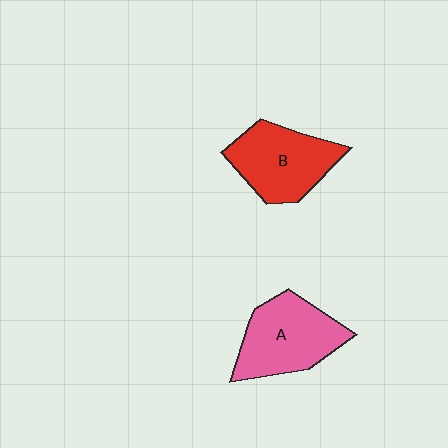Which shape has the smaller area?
Shape B (red).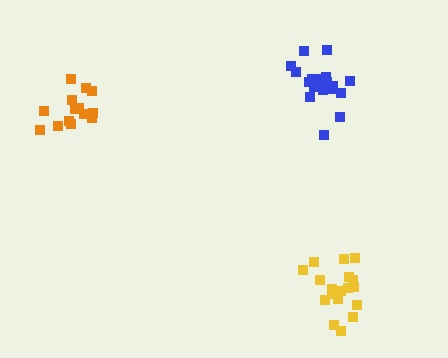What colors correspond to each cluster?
The clusters are colored: yellow, orange, blue.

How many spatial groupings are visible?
There are 3 spatial groupings.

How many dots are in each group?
Group 1: 20 dots, Group 2: 14 dots, Group 3: 20 dots (54 total).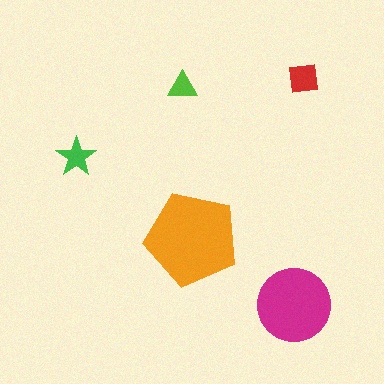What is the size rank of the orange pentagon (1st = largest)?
1st.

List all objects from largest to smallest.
The orange pentagon, the magenta circle, the red square, the green star, the lime triangle.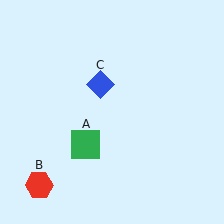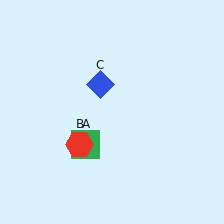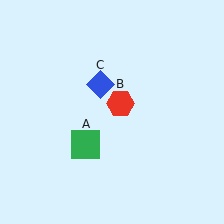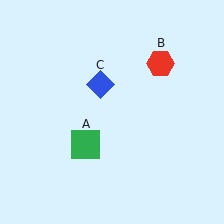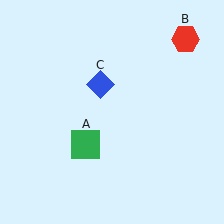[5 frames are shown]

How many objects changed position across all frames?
1 object changed position: red hexagon (object B).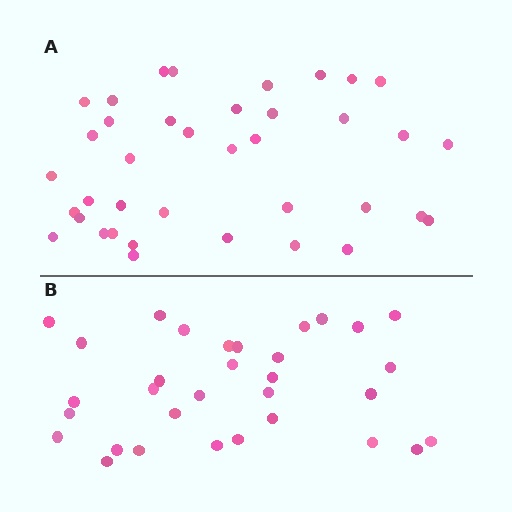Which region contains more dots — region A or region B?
Region A (the top region) has more dots.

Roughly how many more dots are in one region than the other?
Region A has about 6 more dots than region B.